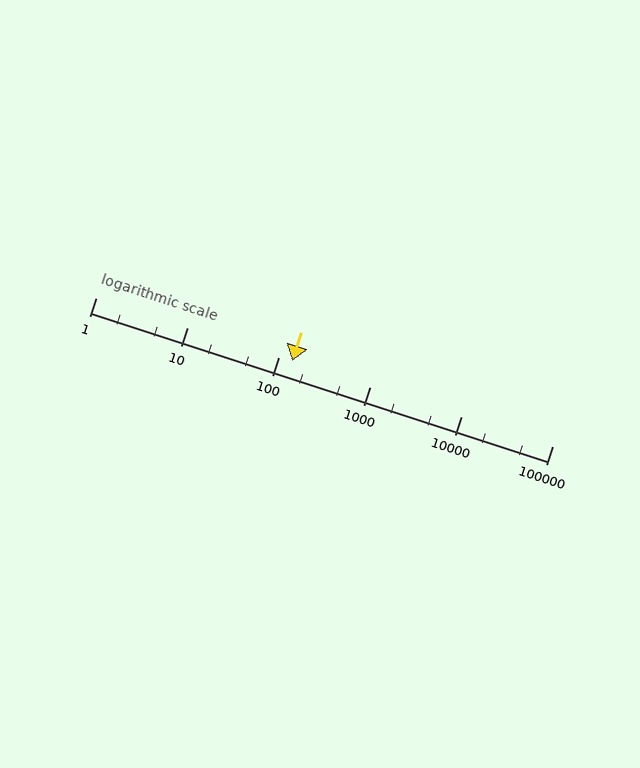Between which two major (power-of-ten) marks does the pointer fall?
The pointer is between 100 and 1000.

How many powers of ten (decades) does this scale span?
The scale spans 5 decades, from 1 to 100000.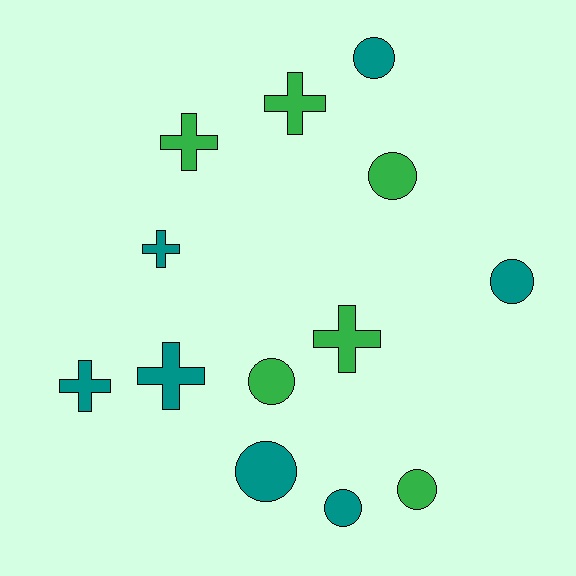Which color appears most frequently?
Teal, with 7 objects.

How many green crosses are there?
There are 3 green crosses.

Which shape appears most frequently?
Circle, with 7 objects.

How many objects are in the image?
There are 13 objects.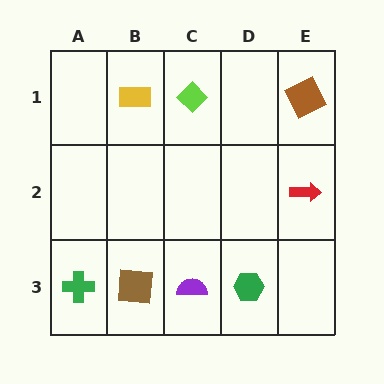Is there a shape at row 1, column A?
No, that cell is empty.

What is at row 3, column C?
A purple semicircle.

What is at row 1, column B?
A yellow rectangle.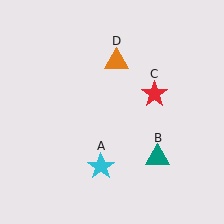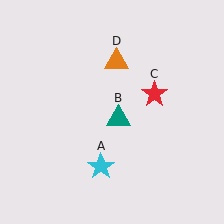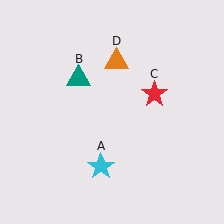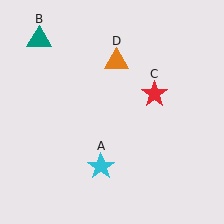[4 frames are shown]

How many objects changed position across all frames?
1 object changed position: teal triangle (object B).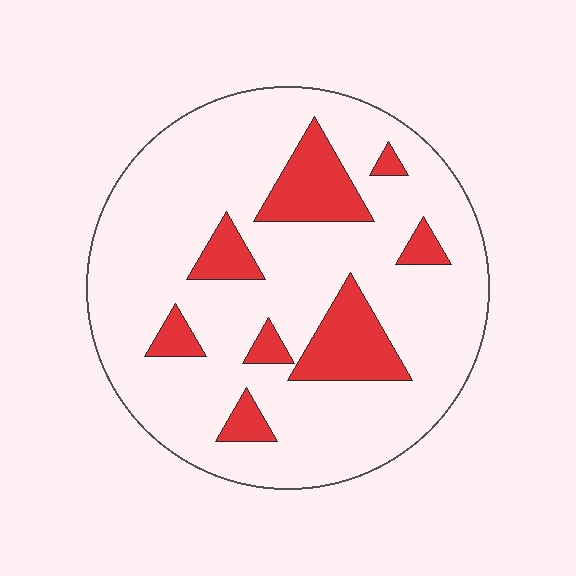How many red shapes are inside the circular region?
8.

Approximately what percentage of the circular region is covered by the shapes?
Approximately 20%.